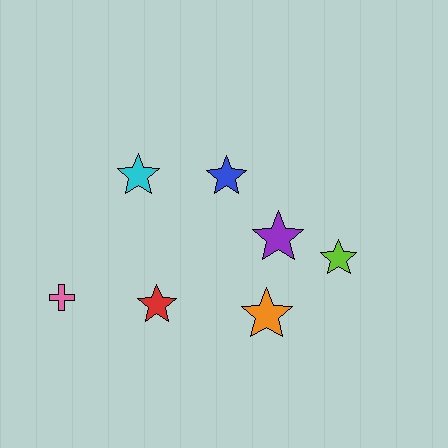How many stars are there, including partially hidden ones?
There are 6 stars.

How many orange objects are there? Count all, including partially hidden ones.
There is 1 orange object.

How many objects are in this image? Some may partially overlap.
There are 7 objects.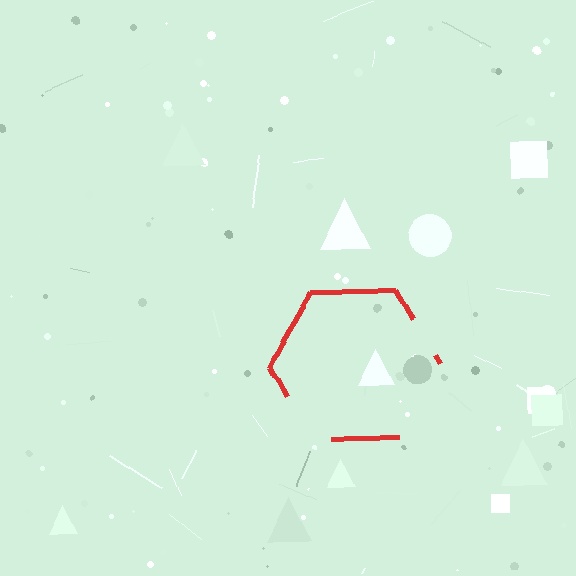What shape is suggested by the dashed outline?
The dashed outline suggests a hexagon.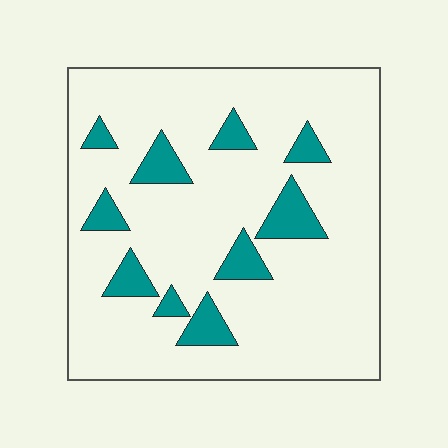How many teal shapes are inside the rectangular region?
10.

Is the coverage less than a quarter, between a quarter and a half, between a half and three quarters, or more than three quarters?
Less than a quarter.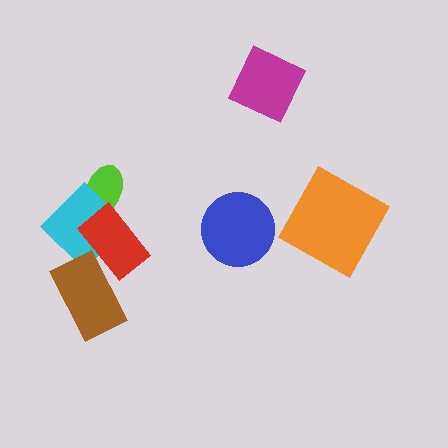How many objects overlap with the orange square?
0 objects overlap with the orange square.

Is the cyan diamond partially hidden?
Yes, it is partially covered by another shape.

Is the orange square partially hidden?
No, no other shape covers it.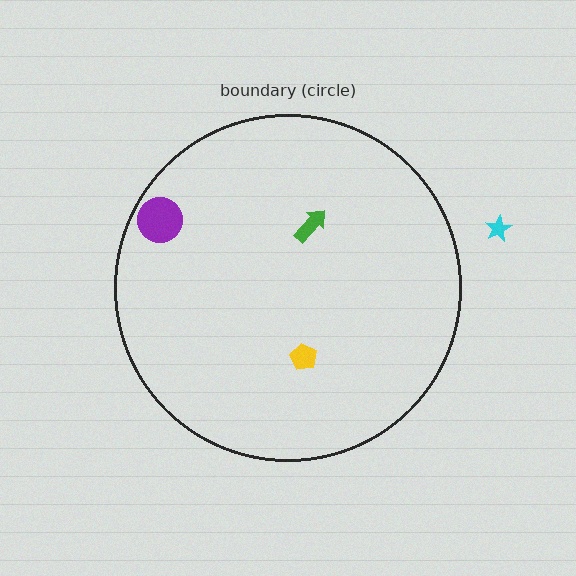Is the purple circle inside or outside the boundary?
Inside.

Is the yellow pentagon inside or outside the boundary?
Inside.